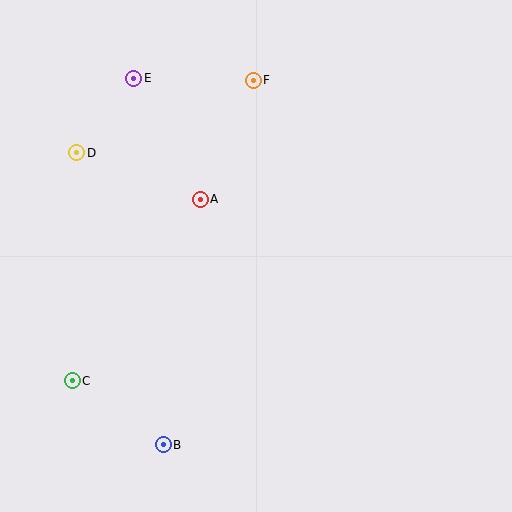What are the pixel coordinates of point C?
Point C is at (72, 381).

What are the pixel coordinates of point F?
Point F is at (253, 80).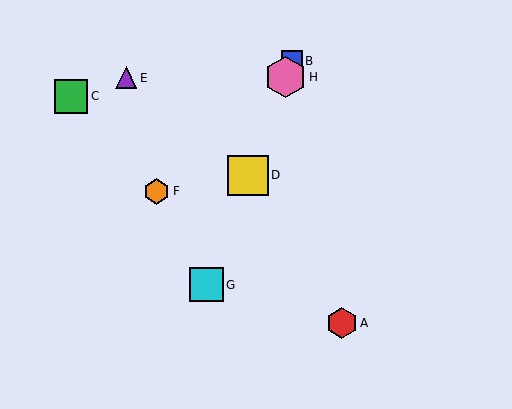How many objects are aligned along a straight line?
4 objects (B, D, G, H) are aligned along a straight line.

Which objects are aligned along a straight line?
Objects B, D, G, H are aligned along a straight line.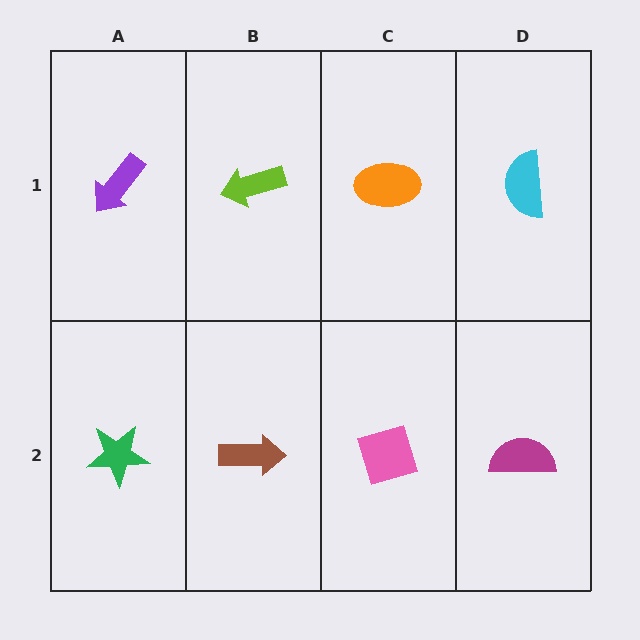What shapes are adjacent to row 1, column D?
A magenta semicircle (row 2, column D), an orange ellipse (row 1, column C).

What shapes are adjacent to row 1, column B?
A brown arrow (row 2, column B), a purple arrow (row 1, column A), an orange ellipse (row 1, column C).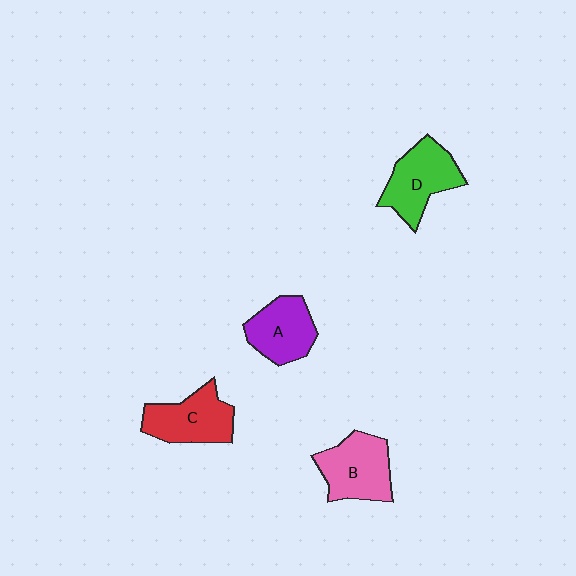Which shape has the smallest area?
Shape A (purple).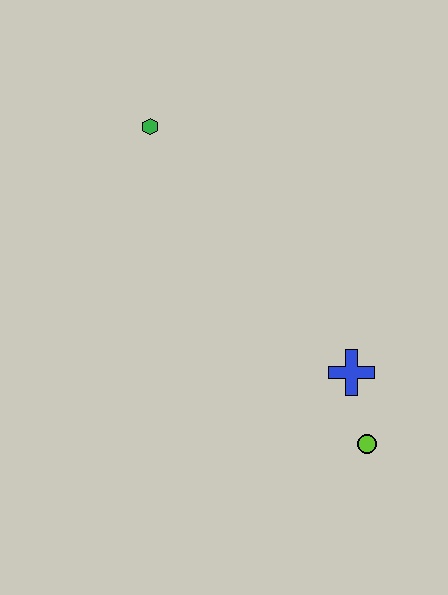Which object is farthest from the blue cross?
The green hexagon is farthest from the blue cross.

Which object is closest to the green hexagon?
The blue cross is closest to the green hexagon.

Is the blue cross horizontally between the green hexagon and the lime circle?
Yes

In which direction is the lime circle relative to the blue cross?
The lime circle is below the blue cross.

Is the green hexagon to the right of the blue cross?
No